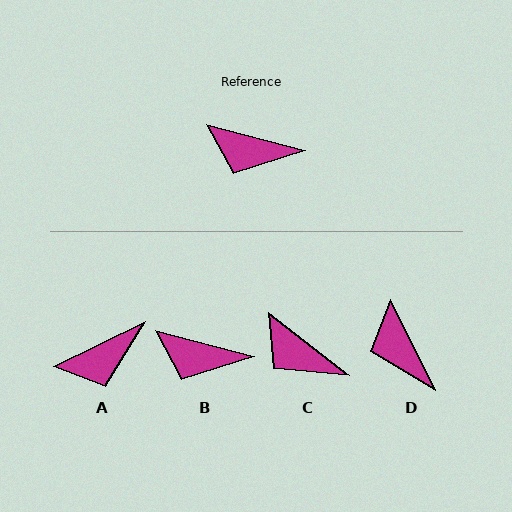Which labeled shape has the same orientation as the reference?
B.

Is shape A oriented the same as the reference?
No, it is off by about 41 degrees.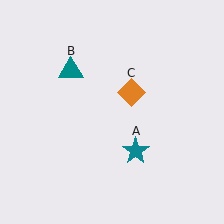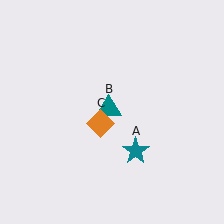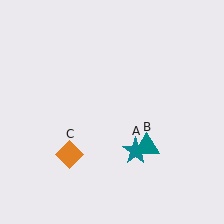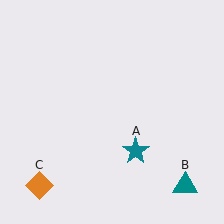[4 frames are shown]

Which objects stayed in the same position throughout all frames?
Teal star (object A) remained stationary.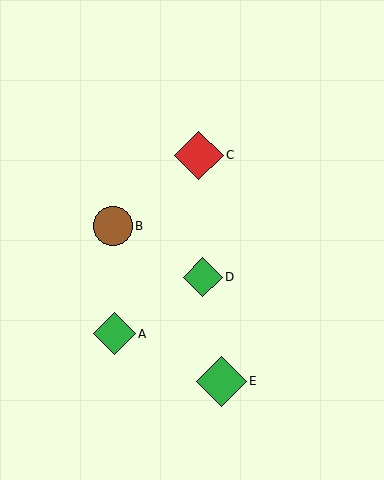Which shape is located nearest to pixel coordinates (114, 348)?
The green diamond (labeled A) at (114, 334) is nearest to that location.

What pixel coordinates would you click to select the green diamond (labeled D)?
Click at (203, 277) to select the green diamond D.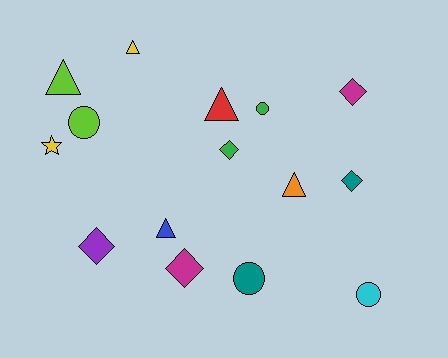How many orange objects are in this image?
There is 1 orange object.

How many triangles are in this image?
There are 5 triangles.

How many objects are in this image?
There are 15 objects.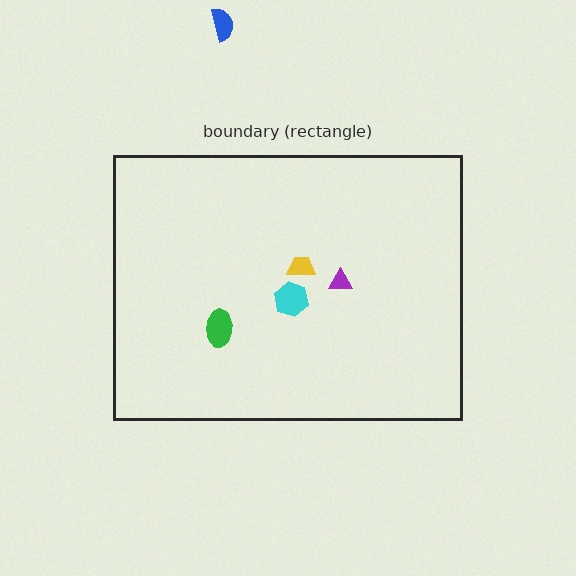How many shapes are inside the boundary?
4 inside, 1 outside.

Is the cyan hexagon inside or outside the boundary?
Inside.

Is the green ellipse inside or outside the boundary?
Inside.